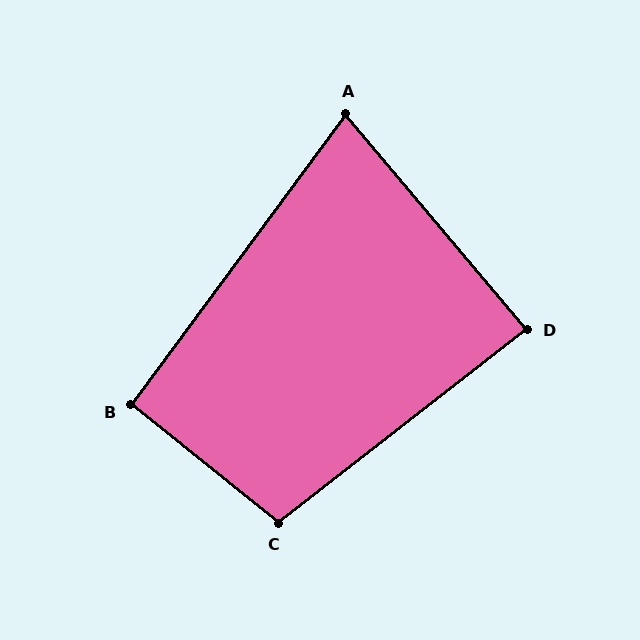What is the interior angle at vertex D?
Approximately 88 degrees (approximately right).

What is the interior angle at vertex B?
Approximately 92 degrees (approximately right).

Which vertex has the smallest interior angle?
A, at approximately 77 degrees.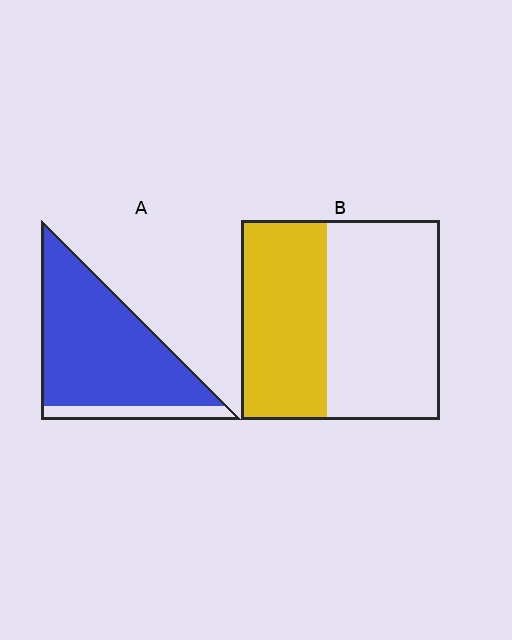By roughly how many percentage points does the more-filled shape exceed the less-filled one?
By roughly 45 percentage points (A over B).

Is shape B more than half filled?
No.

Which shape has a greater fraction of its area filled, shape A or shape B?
Shape A.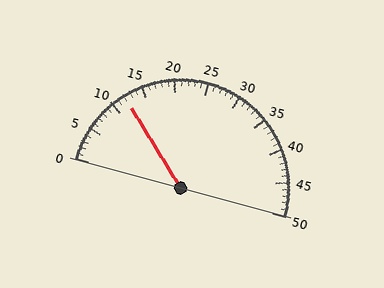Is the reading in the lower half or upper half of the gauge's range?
The reading is in the lower half of the range (0 to 50).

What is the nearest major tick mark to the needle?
The nearest major tick mark is 10.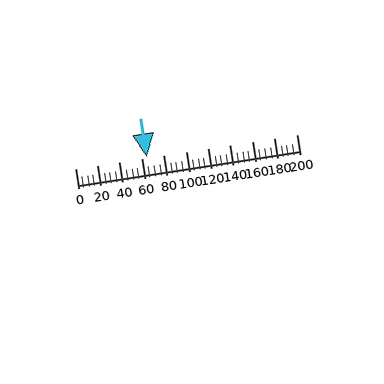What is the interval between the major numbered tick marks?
The major tick marks are spaced 20 units apart.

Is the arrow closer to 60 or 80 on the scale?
The arrow is closer to 60.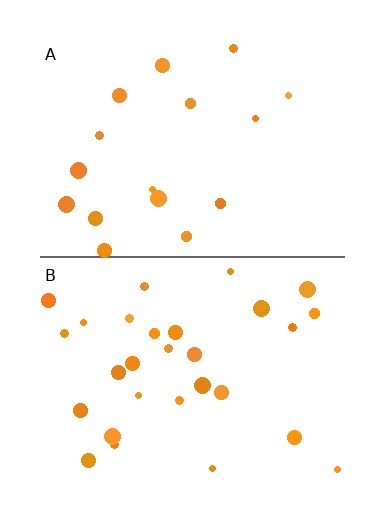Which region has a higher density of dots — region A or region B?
B (the bottom).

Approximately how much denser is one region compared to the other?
Approximately 1.8× — region B over region A.